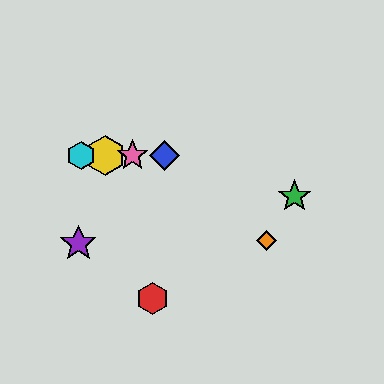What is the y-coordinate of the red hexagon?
The red hexagon is at y≈298.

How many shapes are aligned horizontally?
4 shapes (the blue diamond, the yellow hexagon, the cyan hexagon, the pink star) are aligned horizontally.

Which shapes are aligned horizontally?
The blue diamond, the yellow hexagon, the cyan hexagon, the pink star are aligned horizontally.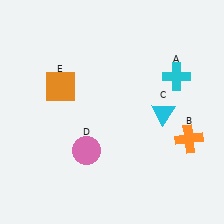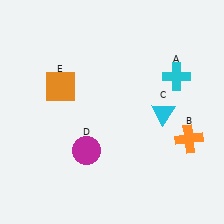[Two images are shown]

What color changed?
The circle (D) changed from pink in Image 1 to magenta in Image 2.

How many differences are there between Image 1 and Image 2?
There is 1 difference between the two images.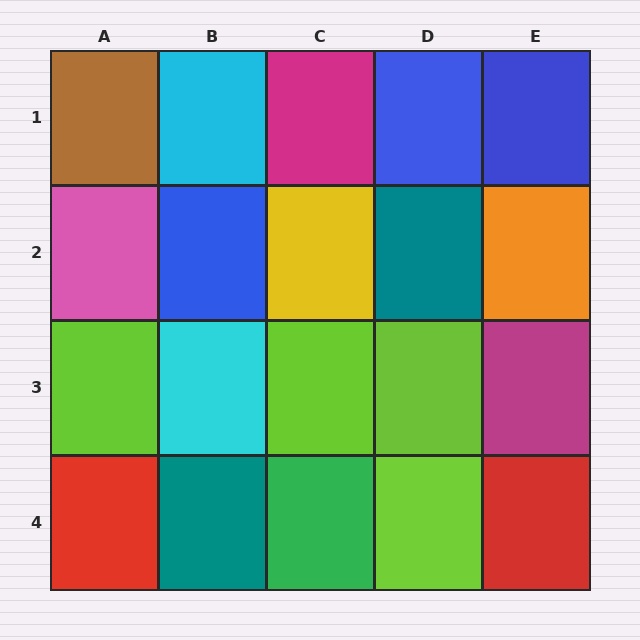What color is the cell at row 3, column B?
Cyan.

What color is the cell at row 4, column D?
Lime.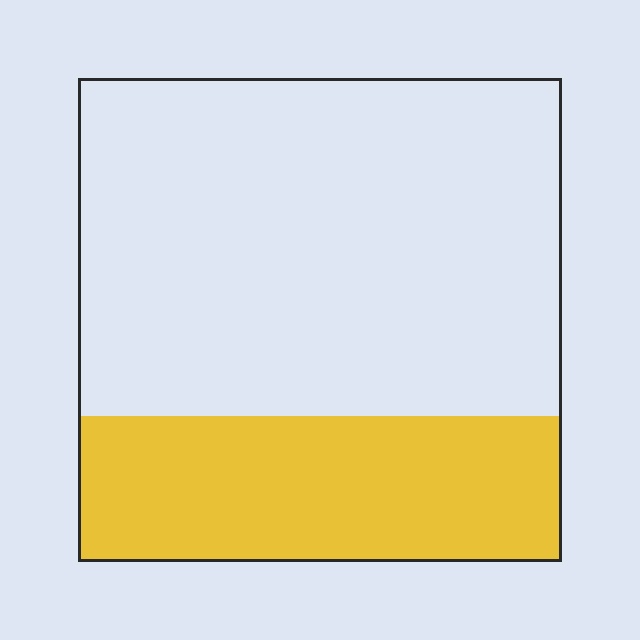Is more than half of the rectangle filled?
No.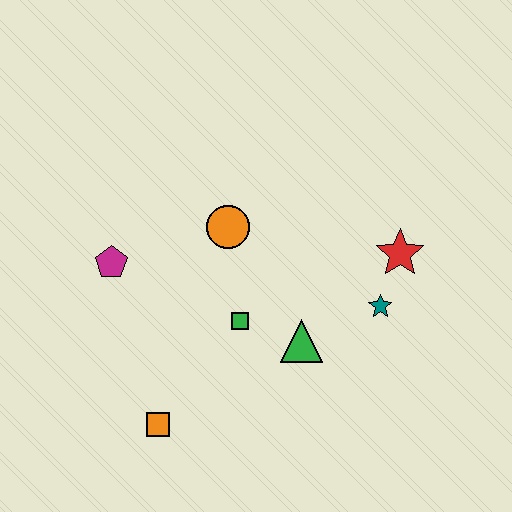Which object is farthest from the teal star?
The magenta pentagon is farthest from the teal star.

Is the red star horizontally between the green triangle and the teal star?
No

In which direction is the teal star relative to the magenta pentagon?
The teal star is to the right of the magenta pentagon.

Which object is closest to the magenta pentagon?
The orange circle is closest to the magenta pentagon.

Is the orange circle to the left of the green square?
Yes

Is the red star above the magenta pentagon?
Yes